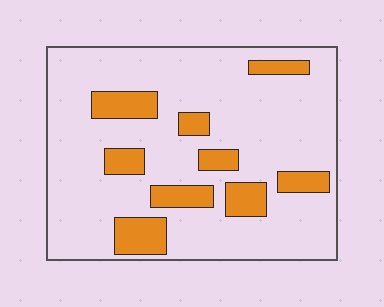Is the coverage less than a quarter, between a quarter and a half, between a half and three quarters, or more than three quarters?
Less than a quarter.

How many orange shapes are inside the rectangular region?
9.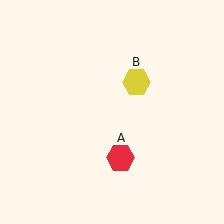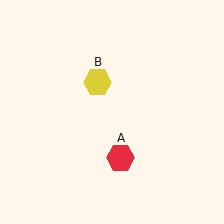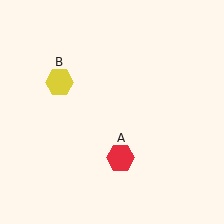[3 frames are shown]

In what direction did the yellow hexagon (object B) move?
The yellow hexagon (object B) moved left.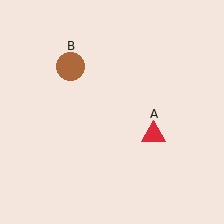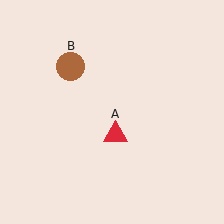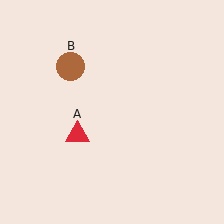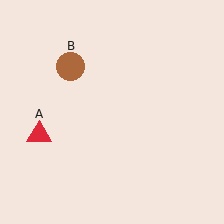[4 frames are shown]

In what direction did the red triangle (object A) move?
The red triangle (object A) moved left.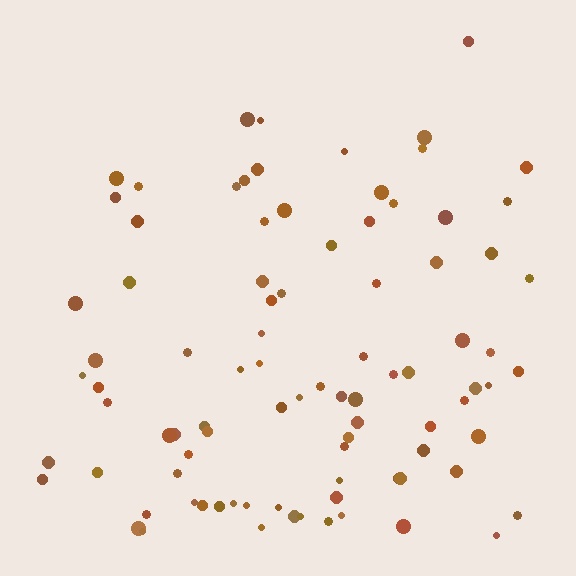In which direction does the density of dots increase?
From top to bottom, with the bottom side densest.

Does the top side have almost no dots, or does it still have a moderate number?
Still a moderate number, just noticeably fewer than the bottom.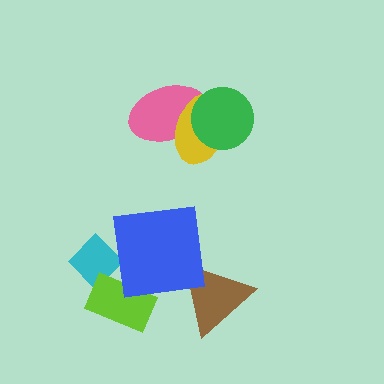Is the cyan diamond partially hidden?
Yes, it is partially covered by another shape.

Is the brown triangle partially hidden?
Yes, it is partially covered by another shape.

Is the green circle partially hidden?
No, no other shape covers it.